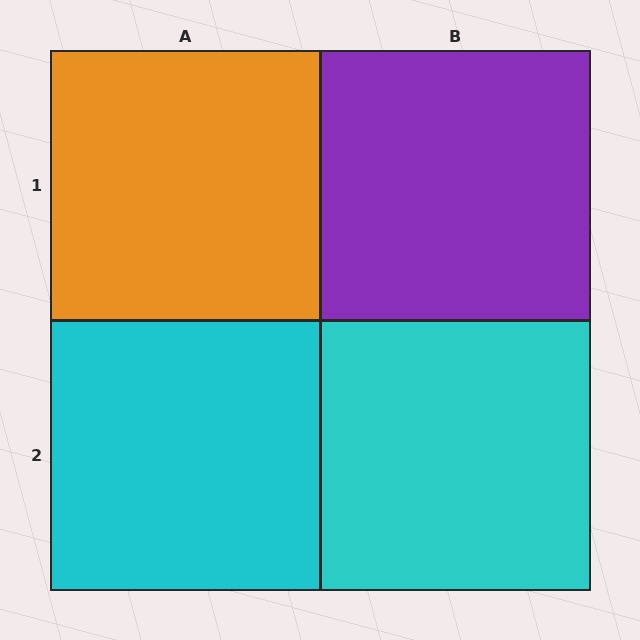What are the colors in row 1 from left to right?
Orange, purple.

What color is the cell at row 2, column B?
Cyan.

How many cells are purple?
1 cell is purple.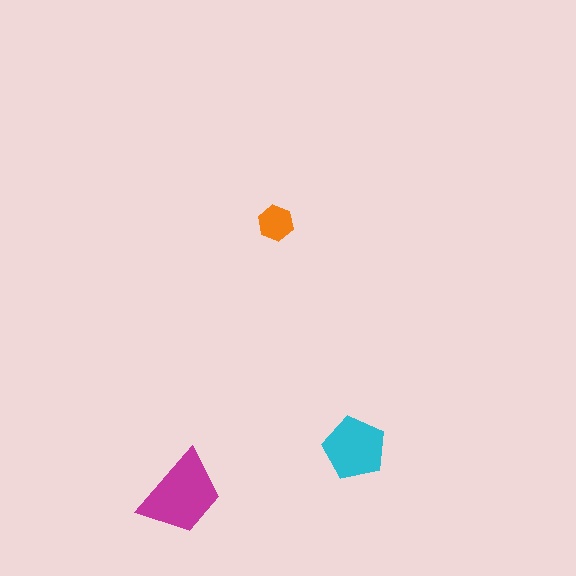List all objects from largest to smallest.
The magenta trapezoid, the cyan pentagon, the orange hexagon.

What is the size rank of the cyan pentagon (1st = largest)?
2nd.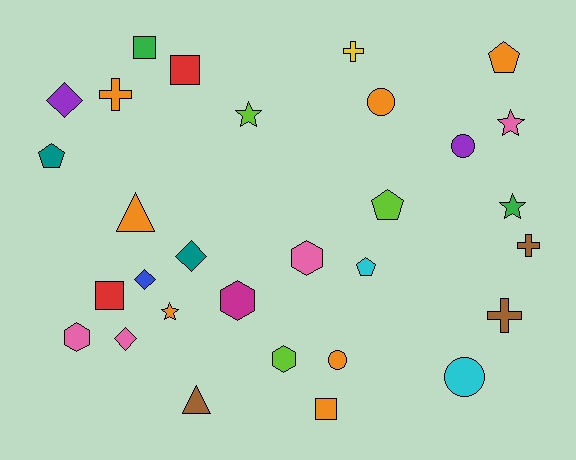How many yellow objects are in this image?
There is 1 yellow object.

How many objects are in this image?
There are 30 objects.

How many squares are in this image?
There are 4 squares.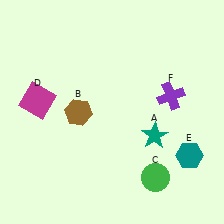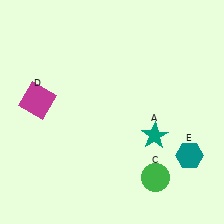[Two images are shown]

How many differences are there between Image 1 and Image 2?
There are 2 differences between the two images.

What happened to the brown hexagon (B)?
The brown hexagon (B) was removed in Image 2. It was in the bottom-left area of Image 1.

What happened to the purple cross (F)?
The purple cross (F) was removed in Image 2. It was in the top-right area of Image 1.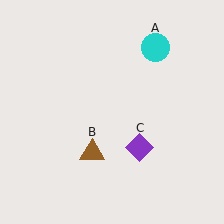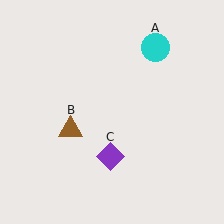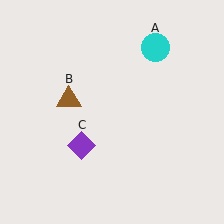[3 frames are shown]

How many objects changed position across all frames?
2 objects changed position: brown triangle (object B), purple diamond (object C).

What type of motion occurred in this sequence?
The brown triangle (object B), purple diamond (object C) rotated clockwise around the center of the scene.